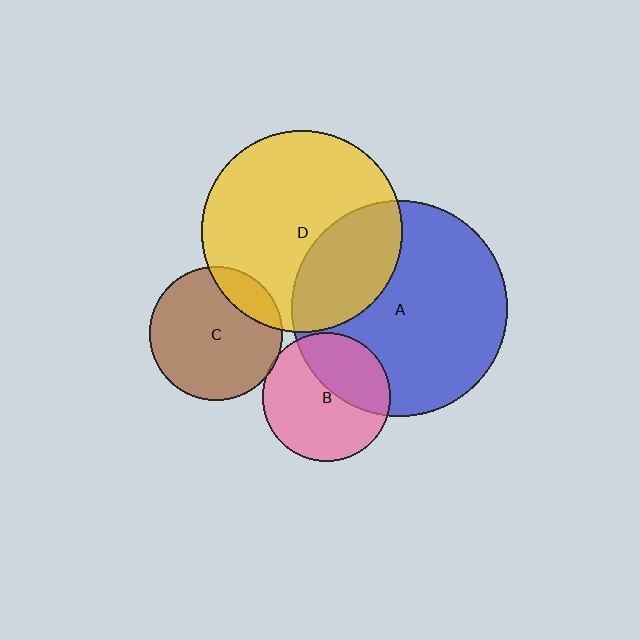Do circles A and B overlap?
Yes.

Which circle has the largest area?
Circle A (blue).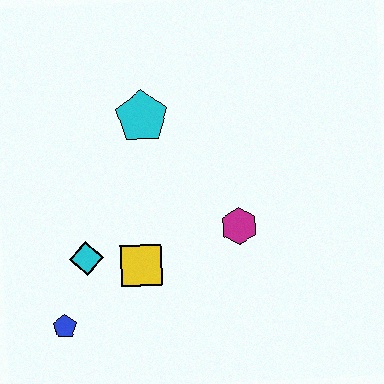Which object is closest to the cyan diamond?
The yellow square is closest to the cyan diamond.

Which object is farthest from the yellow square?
The cyan pentagon is farthest from the yellow square.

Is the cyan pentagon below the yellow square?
No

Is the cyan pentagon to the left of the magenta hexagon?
Yes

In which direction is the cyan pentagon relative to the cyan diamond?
The cyan pentagon is above the cyan diamond.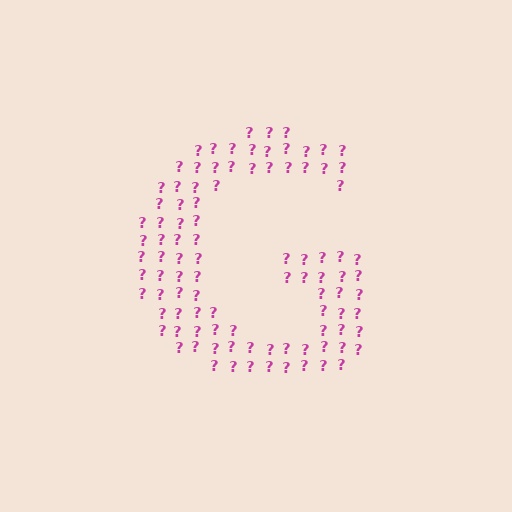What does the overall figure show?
The overall figure shows the letter G.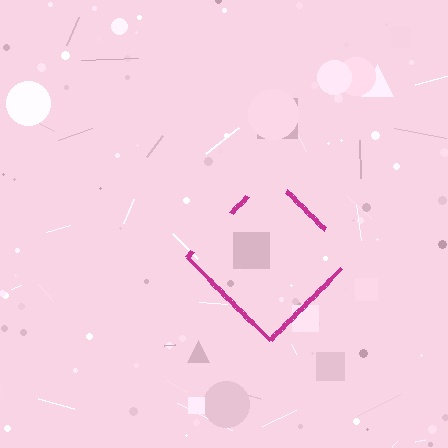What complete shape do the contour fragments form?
The contour fragments form a diamond.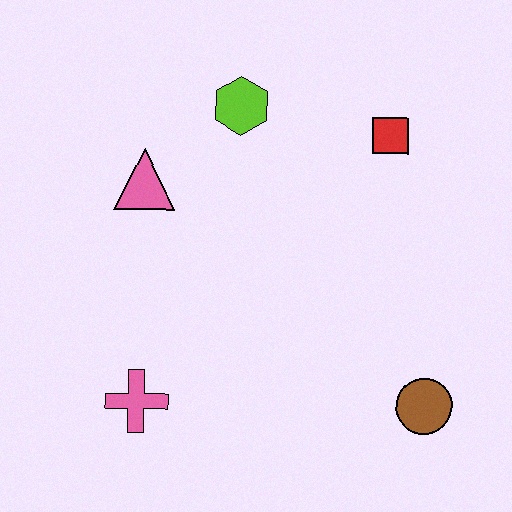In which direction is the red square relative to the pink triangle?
The red square is to the right of the pink triangle.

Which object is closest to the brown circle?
The red square is closest to the brown circle.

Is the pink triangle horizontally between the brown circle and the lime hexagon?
No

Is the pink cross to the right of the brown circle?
No